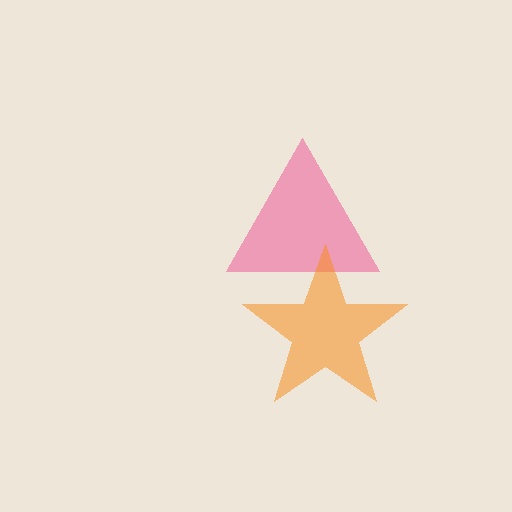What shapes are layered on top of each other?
The layered shapes are: a pink triangle, an orange star.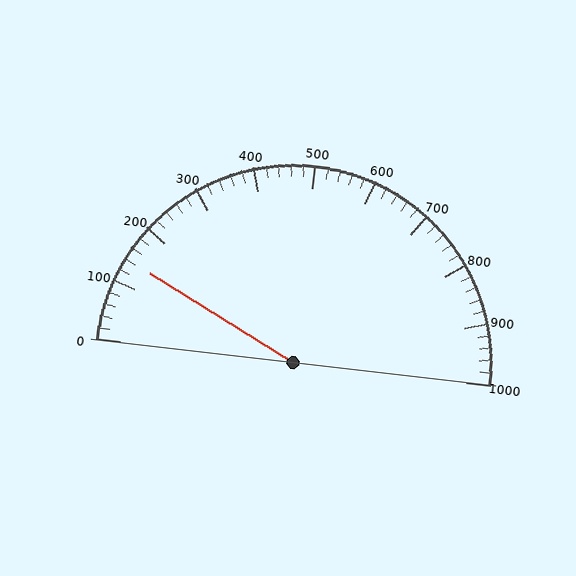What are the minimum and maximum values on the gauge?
The gauge ranges from 0 to 1000.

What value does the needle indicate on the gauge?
The needle indicates approximately 140.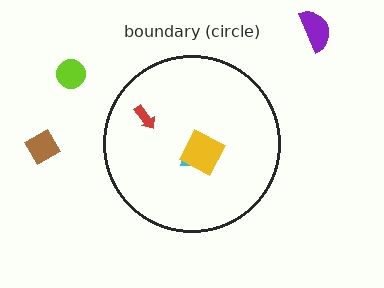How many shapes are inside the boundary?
3 inside, 3 outside.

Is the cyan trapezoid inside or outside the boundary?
Inside.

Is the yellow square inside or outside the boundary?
Inside.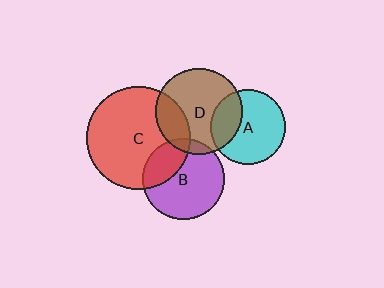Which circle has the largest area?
Circle C (red).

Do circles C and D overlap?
Yes.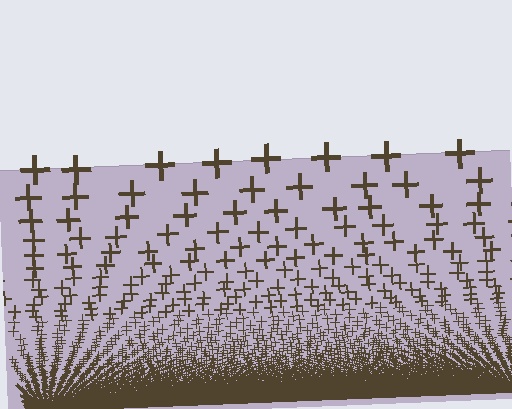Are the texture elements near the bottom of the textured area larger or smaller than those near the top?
Smaller. The gradient is inverted — elements near the bottom are smaller and denser.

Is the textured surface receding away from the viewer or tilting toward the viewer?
The surface appears to tilt toward the viewer. Texture elements get larger and sparser toward the top.